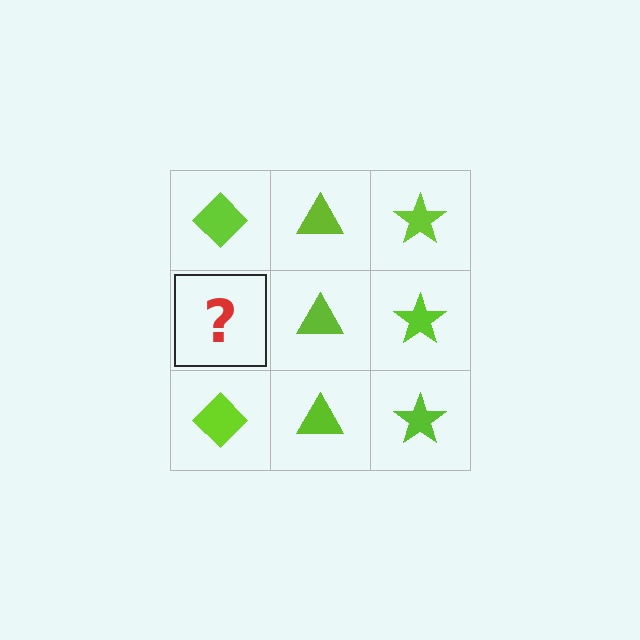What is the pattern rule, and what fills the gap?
The rule is that each column has a consistent shape. The gap should be filled with a lime diamond.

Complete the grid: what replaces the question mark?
The question mark should be replaced with a lime diamond.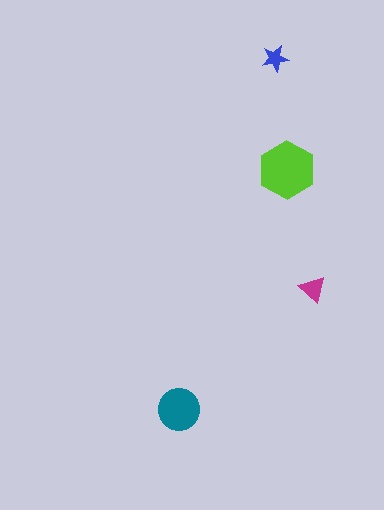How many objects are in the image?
There are 4 objects in the image.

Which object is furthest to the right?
The magenta triangle is rightmost.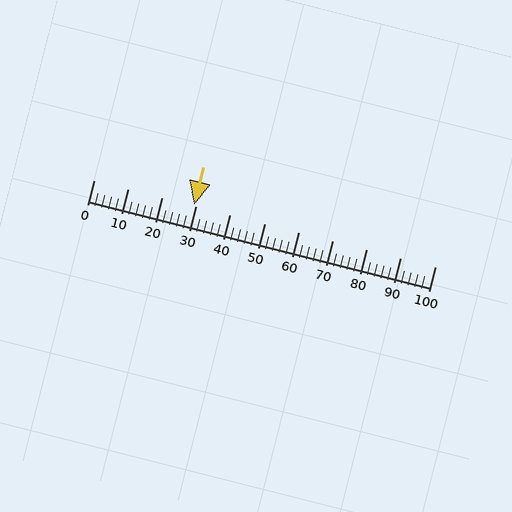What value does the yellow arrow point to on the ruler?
The yellow arrow points to approximately 29.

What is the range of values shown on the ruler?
The ruler shows values from 0 to 100.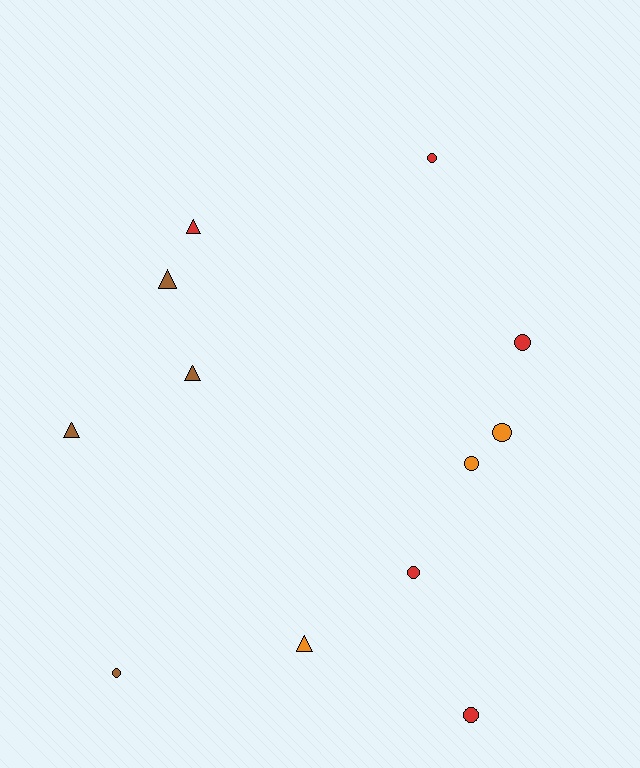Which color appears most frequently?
Red, with 5 objects.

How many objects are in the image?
There are 12 objects.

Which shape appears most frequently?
Circle, with 7 objects.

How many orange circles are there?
There are 2 orange circles.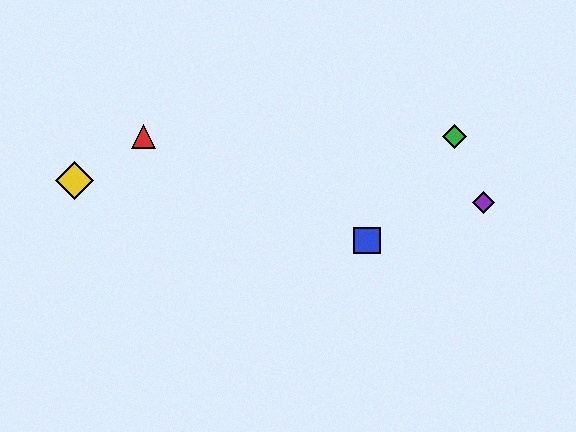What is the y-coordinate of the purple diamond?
The purple diamond is at y≈203.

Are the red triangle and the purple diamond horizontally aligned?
No, the red triangle is at y≈136 and the purple diamond is at y≈203.